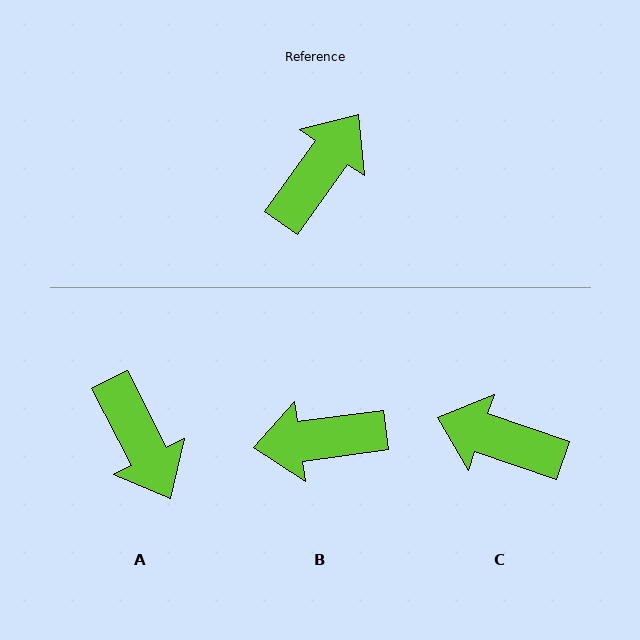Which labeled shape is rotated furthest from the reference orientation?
B, about 133 degrees away.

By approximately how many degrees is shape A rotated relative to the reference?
Approximately 117 degrees clockwise.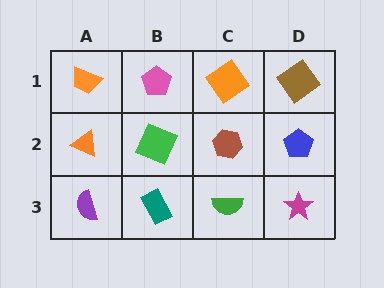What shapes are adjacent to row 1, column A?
An orange triangle (row 2, column A), a pink pentagon (row 1, column B).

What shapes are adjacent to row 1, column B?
A green square (row 2, column B), an orange trapezoid (row 1, column A), an orange diamond (row 1, column C).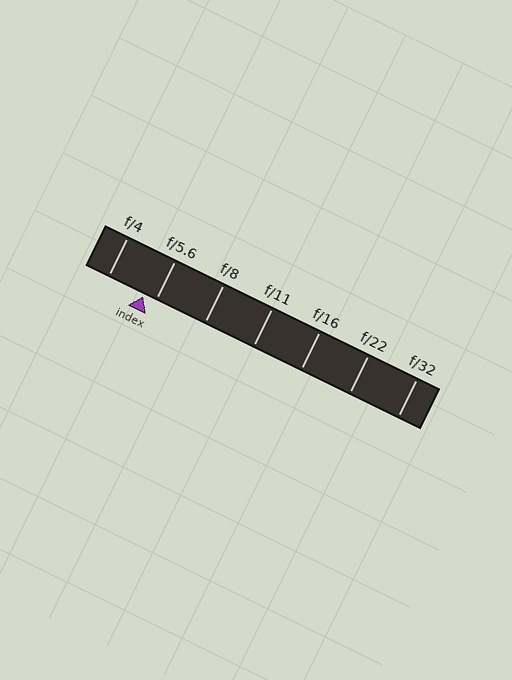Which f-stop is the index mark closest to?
The index mark is closest to f/5.6.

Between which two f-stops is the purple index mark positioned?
The index mark is between f/4 and f/5.6.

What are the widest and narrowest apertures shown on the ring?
The widest aperture shown is f/4 and the narrowest is f/32.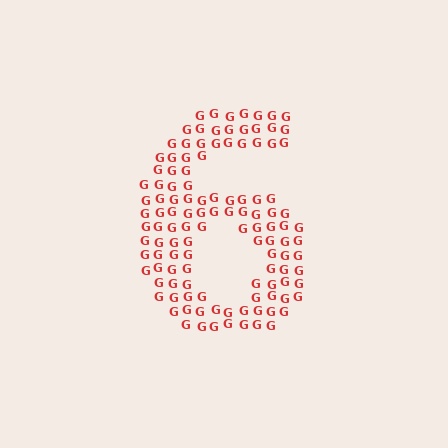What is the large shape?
The large shape is the digit 6.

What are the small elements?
The small elements are letter G's.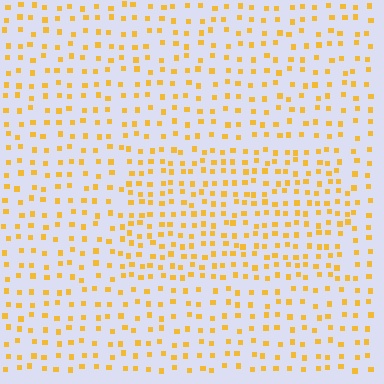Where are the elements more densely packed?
The elements are more densely packed inside the rectangle boundary.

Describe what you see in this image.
The image contains small yellow elements arranged at two different densities. A rectangle-shaped region is visible where the elements are more densely packed than the surrounding area.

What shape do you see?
I see a rectangle.